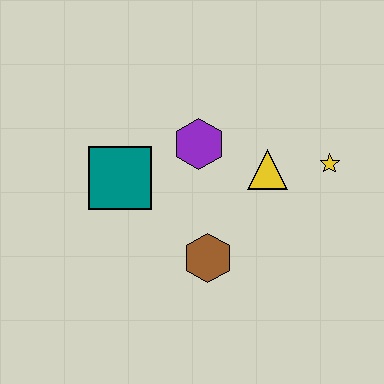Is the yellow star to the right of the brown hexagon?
Yes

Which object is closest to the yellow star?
The yellow triangle is closest to the yellow star.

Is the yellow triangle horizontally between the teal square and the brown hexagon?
No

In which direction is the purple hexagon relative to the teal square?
The purple hexagon is to the right of the teal square.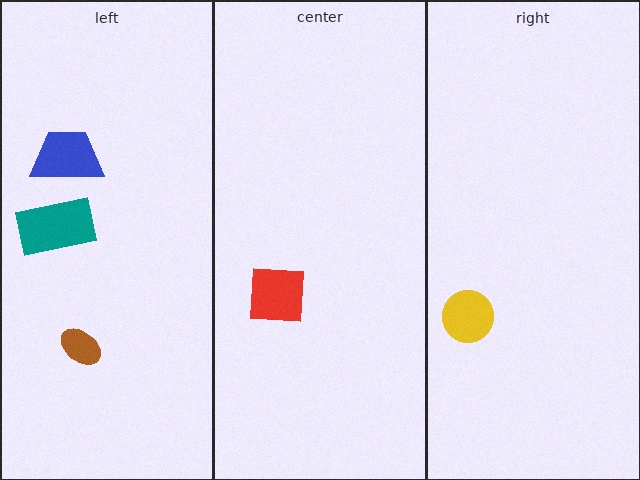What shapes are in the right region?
The yellow circle.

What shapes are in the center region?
The red square.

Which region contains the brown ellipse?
The left region.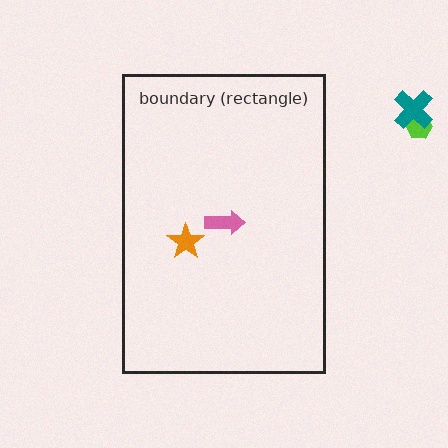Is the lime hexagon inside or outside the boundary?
Outside.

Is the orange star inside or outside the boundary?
Inside.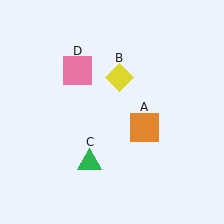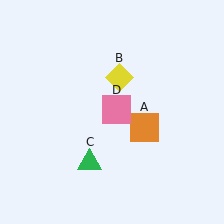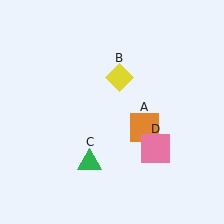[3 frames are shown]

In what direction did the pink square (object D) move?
The pink square (object D) moved down and to the right.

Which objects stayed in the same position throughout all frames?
Orange square (object A) and yellow diamond (object B) and green triangle (object C) remained stationary.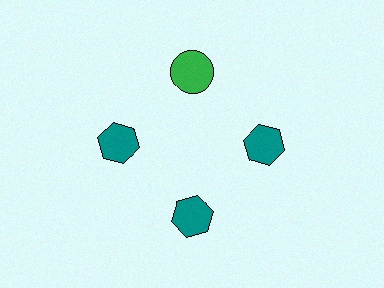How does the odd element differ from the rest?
It differs in both color (green instead of teal) and shape (circle instead of hexagon).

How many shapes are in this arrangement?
There are 4 shapes arranged in a ring pattern.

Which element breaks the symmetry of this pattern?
The green circle at roughly the 12 o'clock position breaks the symmetry. All other shapes are teal hexagons.